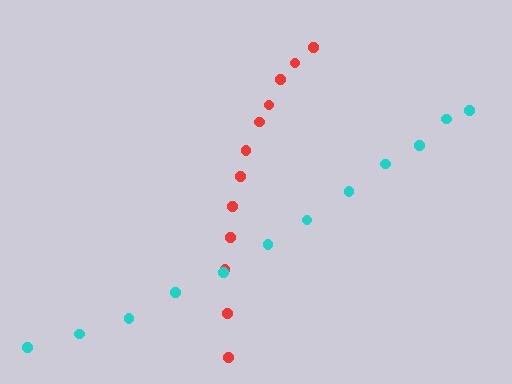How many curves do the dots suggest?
There are 2 distinct paths.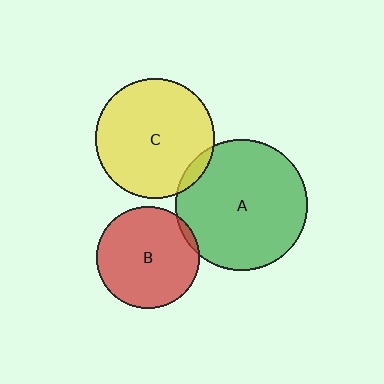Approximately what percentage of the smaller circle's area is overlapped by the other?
Approximately 5%.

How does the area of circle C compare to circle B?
Approximately 1.4 times.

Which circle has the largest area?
Circle A (green).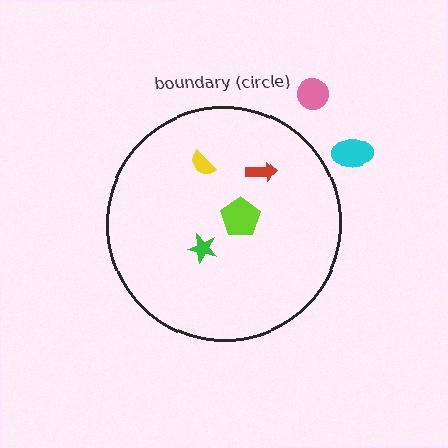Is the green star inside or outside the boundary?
Inside.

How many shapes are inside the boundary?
4 inside, 2 outside.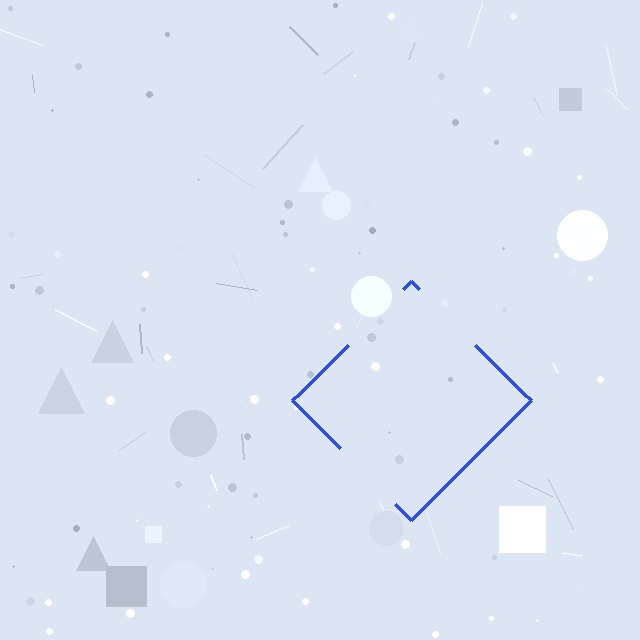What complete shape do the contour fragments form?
The contour fragments form a diamond.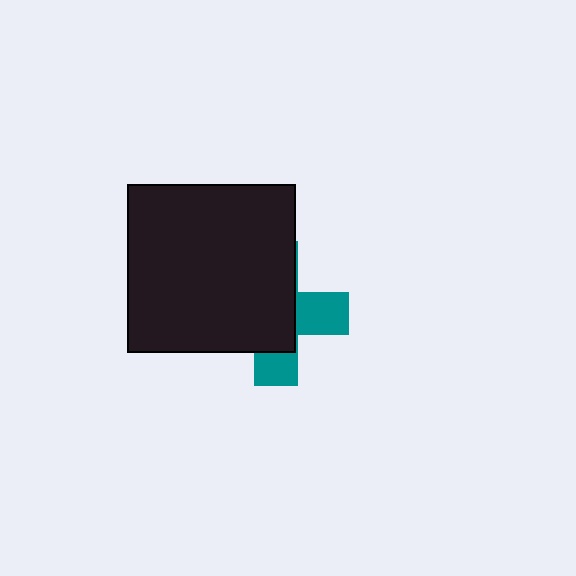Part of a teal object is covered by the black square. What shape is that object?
It is a cross.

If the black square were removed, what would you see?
You would see the complete teal cross.